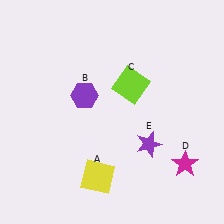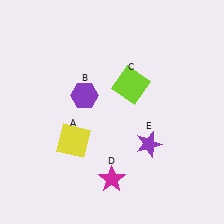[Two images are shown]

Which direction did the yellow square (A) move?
The yellow square (A) moved up.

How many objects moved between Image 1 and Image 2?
2 objects moved between the two images.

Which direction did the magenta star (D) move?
The magenta star (D) moved left.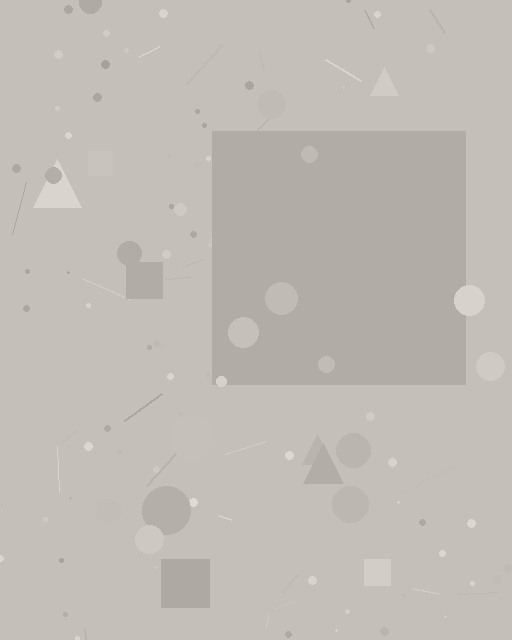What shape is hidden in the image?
A square is hidden in the image.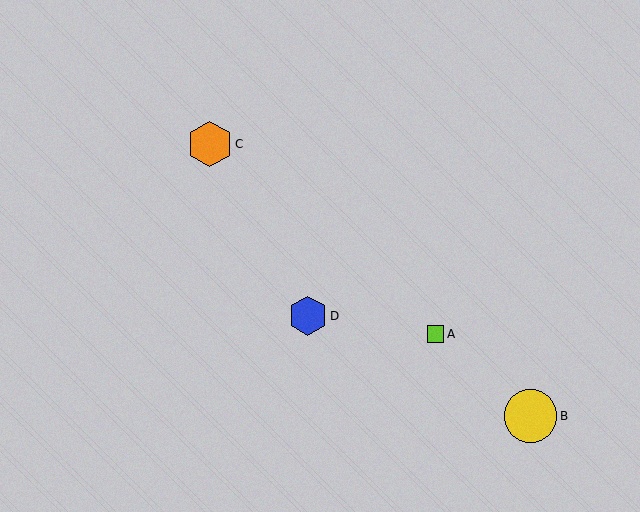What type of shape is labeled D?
Shape D is a blue hexagon.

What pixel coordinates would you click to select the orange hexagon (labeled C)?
Click at (210, 144) to select the orange hexagon C.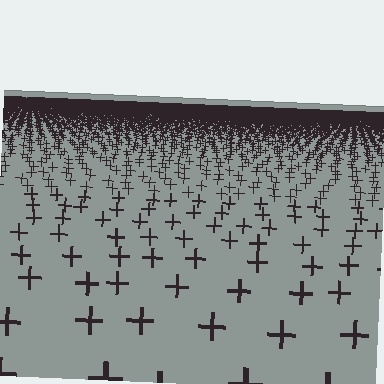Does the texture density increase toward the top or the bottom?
Density increases toward the top.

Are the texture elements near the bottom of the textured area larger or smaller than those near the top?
Larger. Near the bottom, elements are closer to the viewer and appear at a bigger on-screen size.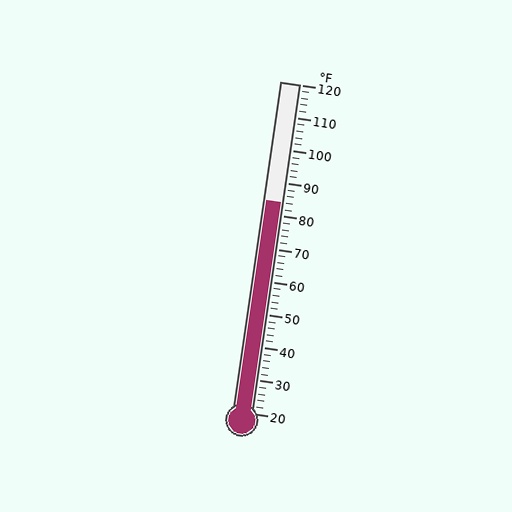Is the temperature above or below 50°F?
The temperature is above 50°F.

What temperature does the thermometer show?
The thermometer shows approximately 84°F.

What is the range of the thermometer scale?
The thermometer scale ranges from 20°F to 120°F.